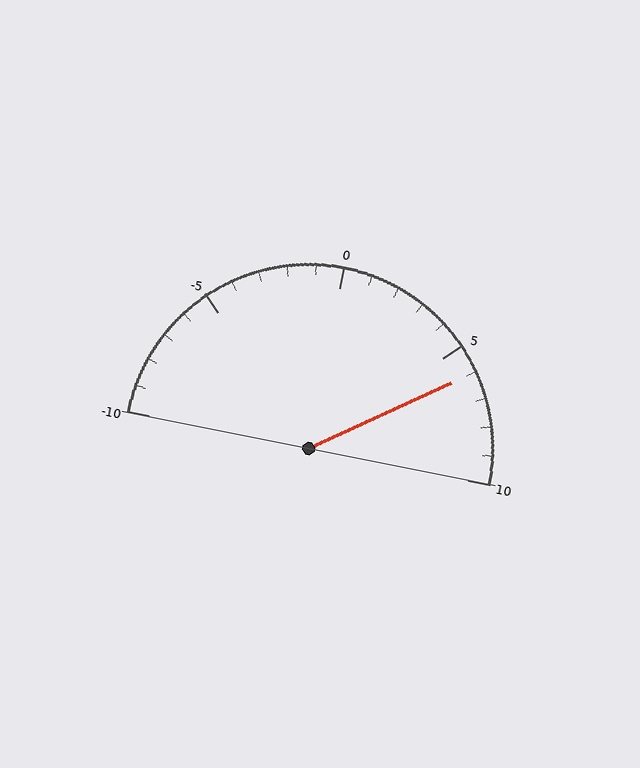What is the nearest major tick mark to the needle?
The nearest major tick mark is 5.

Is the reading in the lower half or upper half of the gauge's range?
The reading is in the upper half of the range (-10 to 10).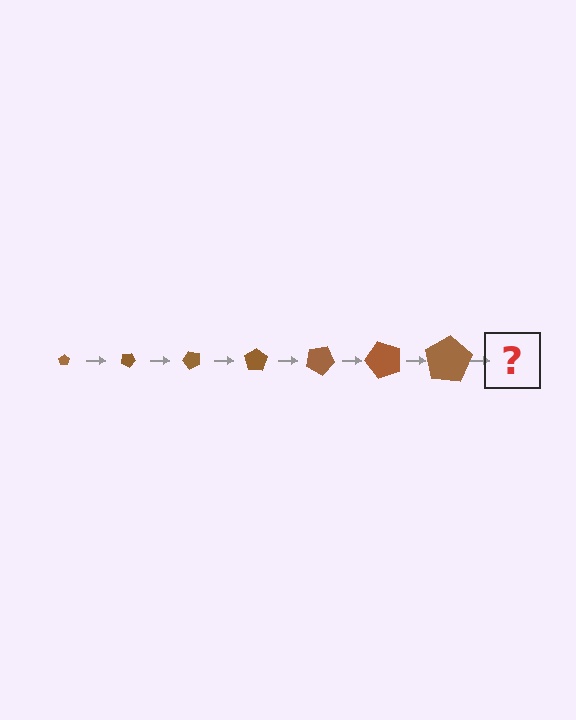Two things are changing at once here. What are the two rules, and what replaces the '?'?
The two rules are that the pentagon grows larger each step and it rotates 25 degrees each step. The '?' should be a pentagon, larger than the previous one and rotated 175 degrees from the start.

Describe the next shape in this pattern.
It should be a pentagon, larger than the previous one and rotated 175 degrees from the start.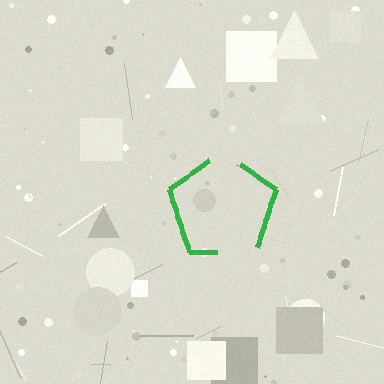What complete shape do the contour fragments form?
The contour fragments form a pentagon.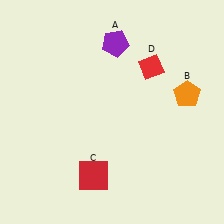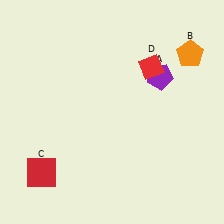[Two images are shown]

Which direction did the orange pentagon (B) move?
The orange pentagon (B) moved up.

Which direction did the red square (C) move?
The red square (C) moved left.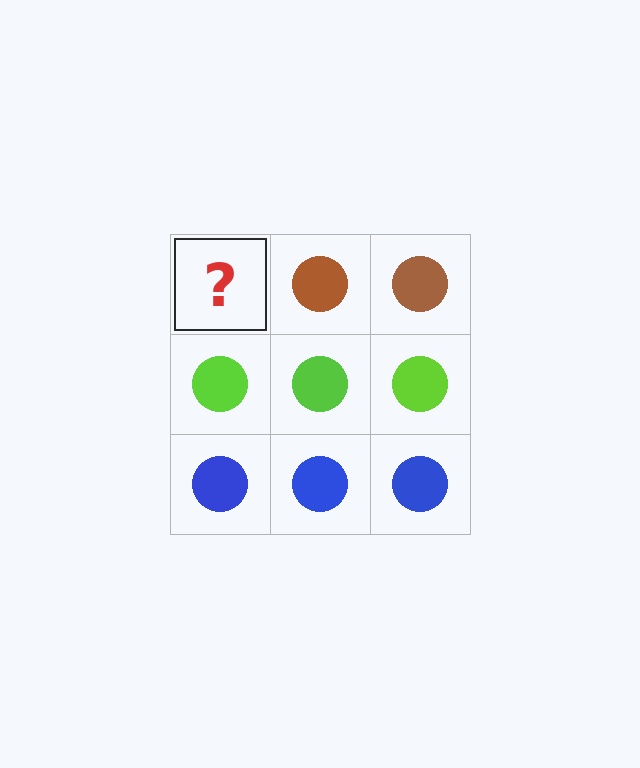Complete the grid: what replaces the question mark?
The question mark should be replaced with a brown circle.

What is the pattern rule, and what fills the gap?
The rule is that each row has a consistent color. The gap should be filled with a brown circle.